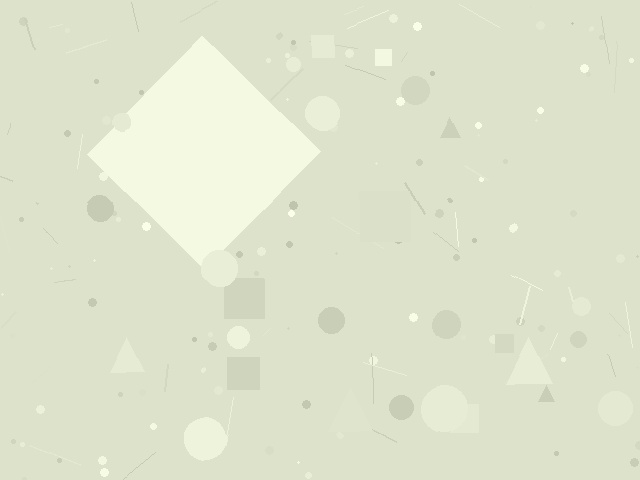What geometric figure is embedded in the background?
A diamond is embedded in the background.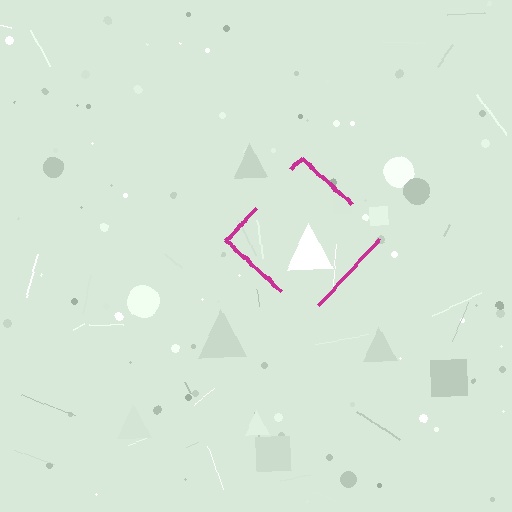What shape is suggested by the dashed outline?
The dashed outline suggests a diamond.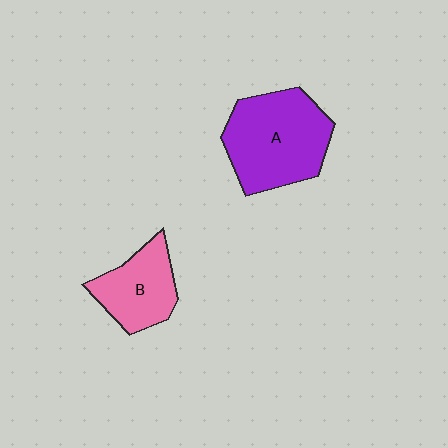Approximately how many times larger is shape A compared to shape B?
Approximately 1.6 times.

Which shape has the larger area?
Shape A (purple).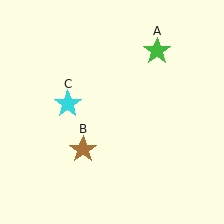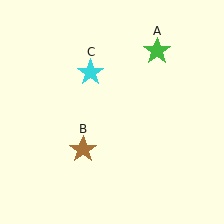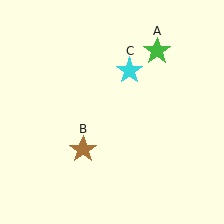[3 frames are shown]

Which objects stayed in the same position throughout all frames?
Green star (object A) and brown star (object B) remained stationary.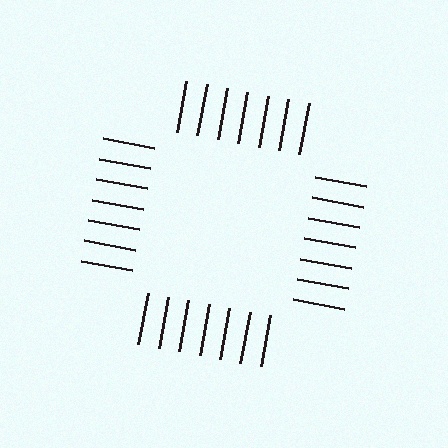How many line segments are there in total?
28 — 7 along each of the 4 edges.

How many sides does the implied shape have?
4 sides — the line-ends trace a square.